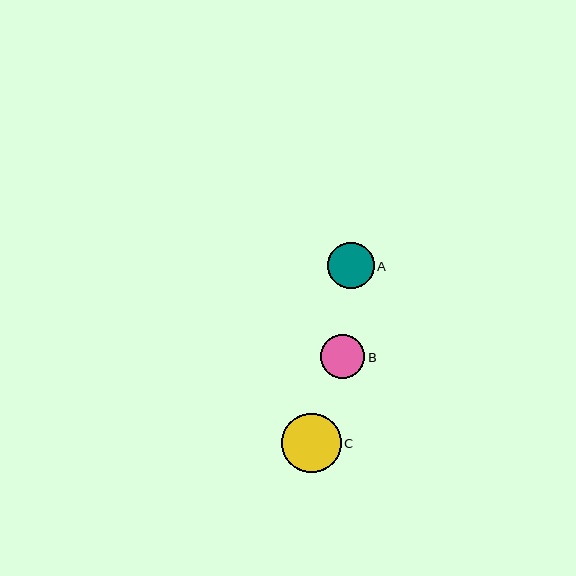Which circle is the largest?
Circle C is the largest with a size of approximately 59 pixels.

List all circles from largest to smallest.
From largest to smallest: C, A, B.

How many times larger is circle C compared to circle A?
Circle C is approximately 1.3 times the size of circle A.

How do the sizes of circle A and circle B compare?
Circle A and circle B are approximately the same size.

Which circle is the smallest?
Circle B is the smallest with a size of approximately 44 pixels.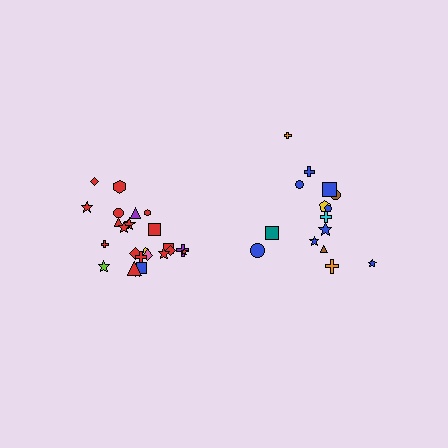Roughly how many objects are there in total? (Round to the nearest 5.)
Roughly 40 objects in total.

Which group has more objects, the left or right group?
The left group.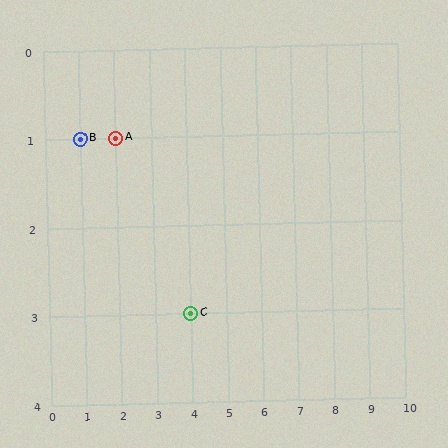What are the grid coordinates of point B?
Point B is at grid coordinates (1, 1).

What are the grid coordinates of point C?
Point C is at grid coordinates (4, 3).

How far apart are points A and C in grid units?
Points A and C are 2 columns and 2 rows apart (about 2.8 grid units diagonally).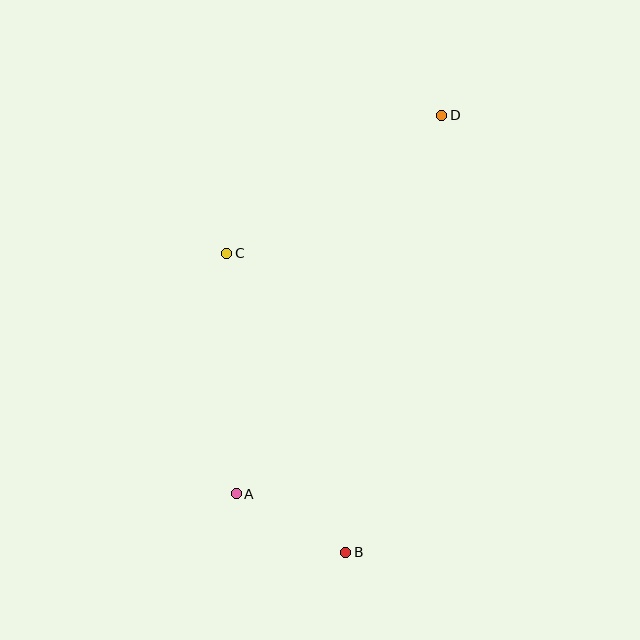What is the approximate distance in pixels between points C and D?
The distance between C and D is approximately 256 pixels.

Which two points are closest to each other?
Points A and B are closest to each other.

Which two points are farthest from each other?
Points B and D are farthest from each other.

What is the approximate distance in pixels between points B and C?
The distance between B and C is approximately 322 pixels.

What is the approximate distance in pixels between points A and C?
The distance between A and C is approximately 240 pixels.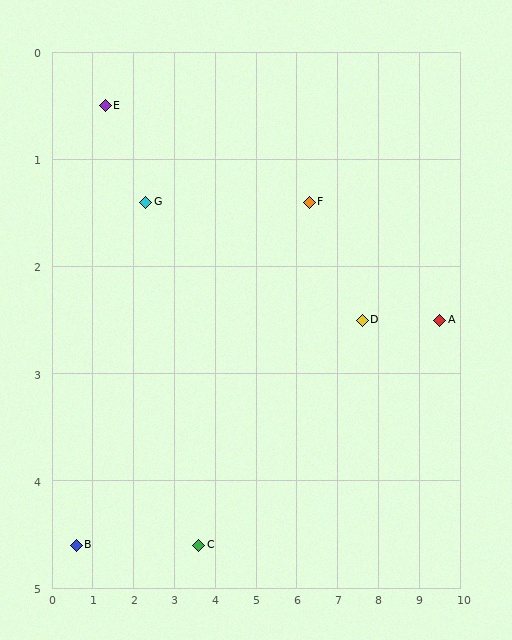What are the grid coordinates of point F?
Point F is at approximately (6.3, 1.4).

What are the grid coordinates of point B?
Point B is at approximately (0.6, 4.6).